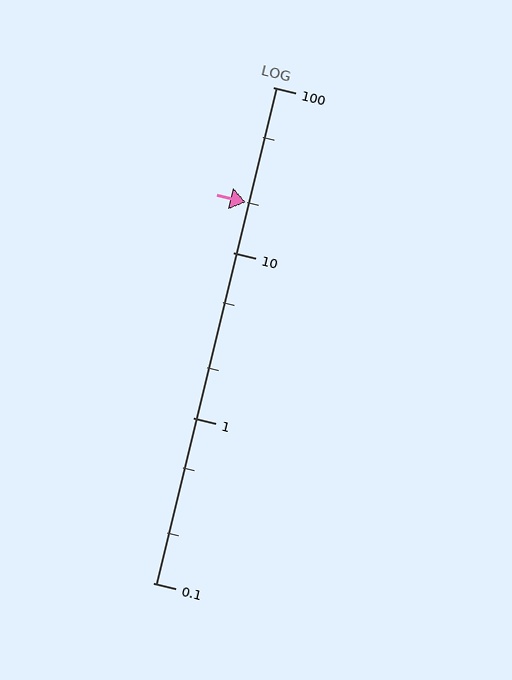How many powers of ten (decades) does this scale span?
The scale spans 3 decades, from 0.1 to 100.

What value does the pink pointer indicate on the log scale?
The pointer indicates approximately 20.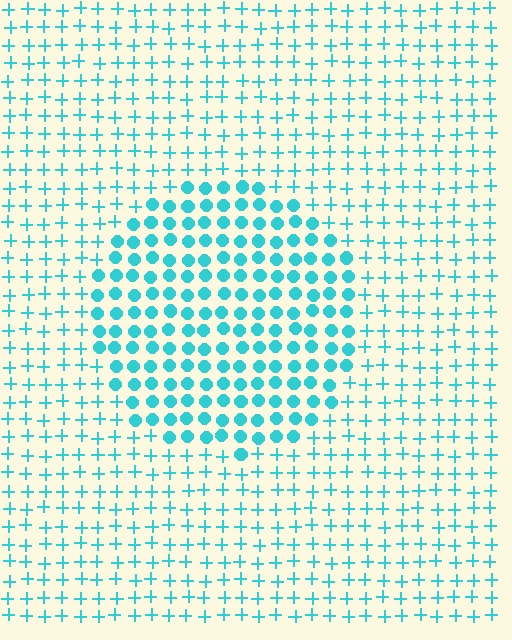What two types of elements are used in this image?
The image uses circles inside the circle region and plus signs outside it.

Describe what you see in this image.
The image is filled with small cyan elements arranged in a uniform grid. A circle-shaped region contains circles, while the surrounding area contains plus signs. The boundary is defined purely by the change in element shape.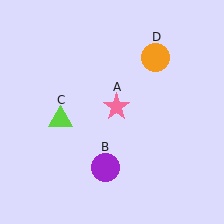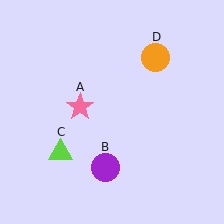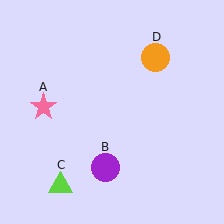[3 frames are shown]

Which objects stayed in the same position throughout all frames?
Purple circle (object B) and orange circle (object D) remained stationary.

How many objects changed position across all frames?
2 objects changed position: pink star (object A), lime triangle (object C).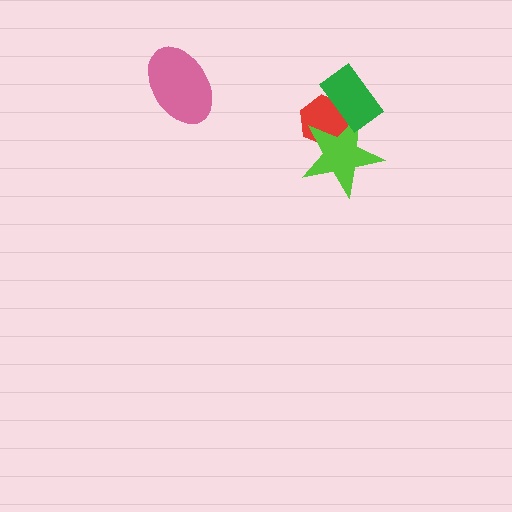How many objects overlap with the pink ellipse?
0 objects overlap with the pink ellipse.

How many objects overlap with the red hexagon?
2 objects overlap with the red hexagon.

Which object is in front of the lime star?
The green rectangle is in front of the lime star.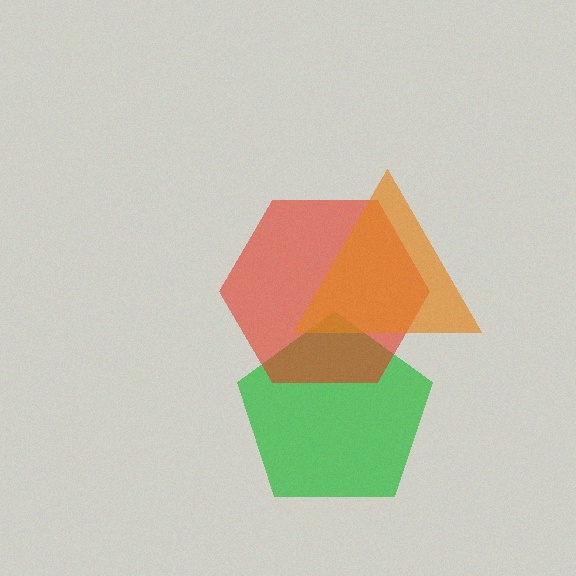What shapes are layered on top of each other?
The layered shapes are: a green pentagon, a red hexagon, an orange triangle.